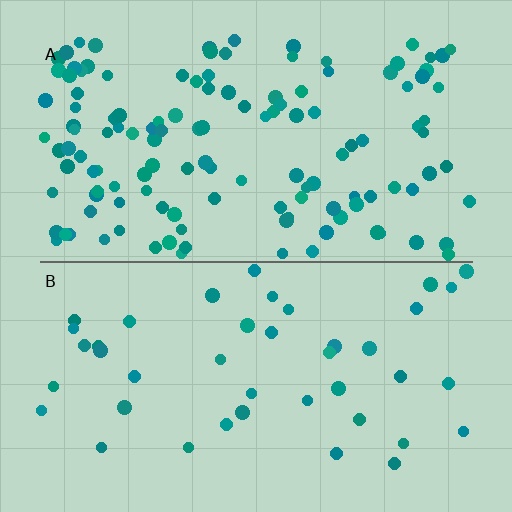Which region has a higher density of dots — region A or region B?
A (the top).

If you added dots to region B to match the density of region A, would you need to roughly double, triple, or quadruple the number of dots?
Approximately triple.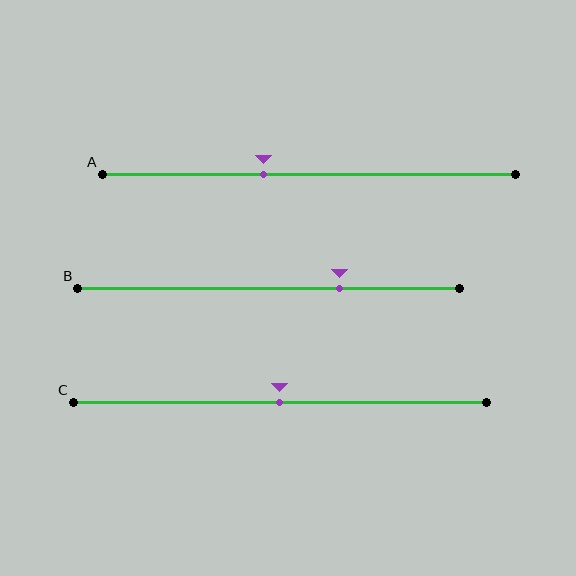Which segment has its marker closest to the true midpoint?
Segment C has its marker closest to the true midpoint.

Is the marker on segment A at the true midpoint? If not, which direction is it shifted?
No, the marker on segment A is shifted to the left by about 11% of the segment length.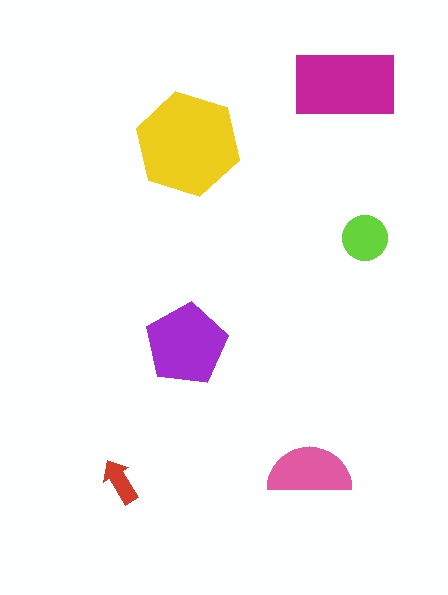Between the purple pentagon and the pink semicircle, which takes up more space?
The purple pentagon.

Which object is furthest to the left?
The red arrow is leftmost.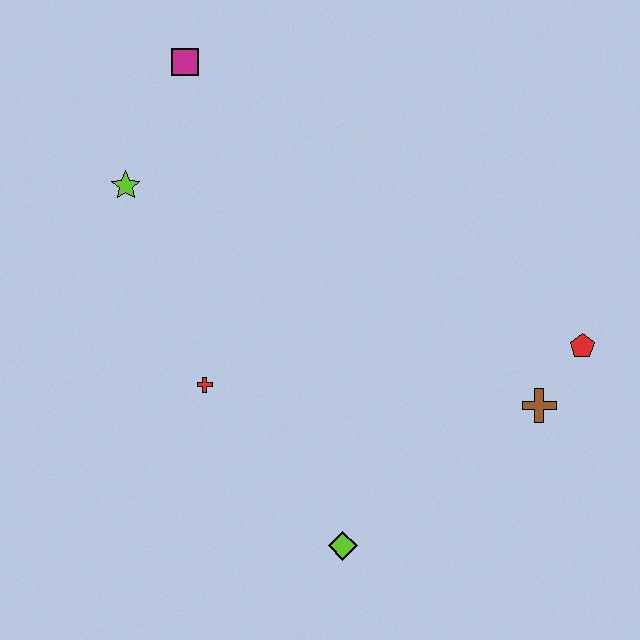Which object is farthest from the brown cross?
The magenta square is farthest from the brown cross.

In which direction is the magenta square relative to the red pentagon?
The magenta square is to the left of the red pentagon.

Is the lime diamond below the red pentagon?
Yes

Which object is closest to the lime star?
The magenta square is closest to the lime star.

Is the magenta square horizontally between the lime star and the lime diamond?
Yes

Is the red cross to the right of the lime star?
Yes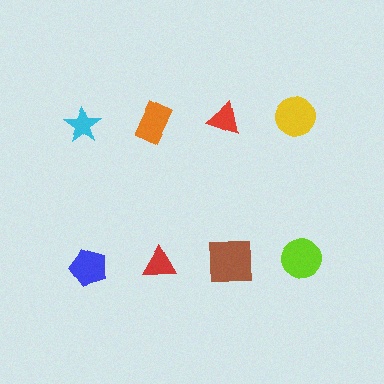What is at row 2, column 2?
A red triangle.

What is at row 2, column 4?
A lime circle.